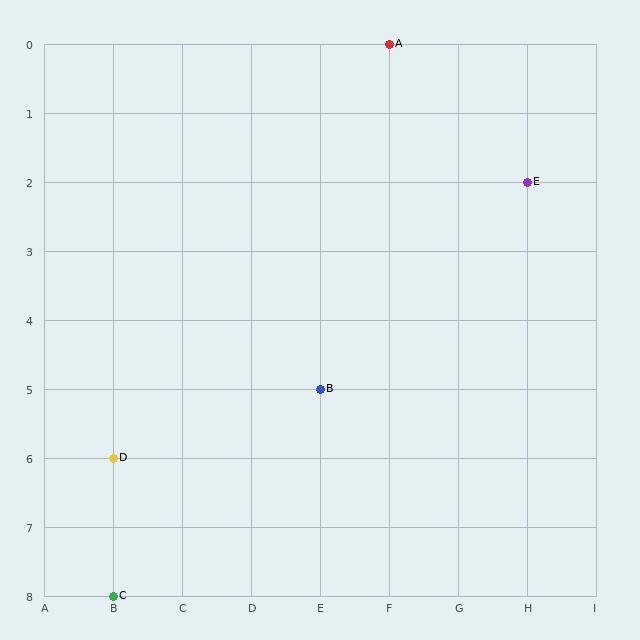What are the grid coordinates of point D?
Point D is at grid coordinates (B, 6).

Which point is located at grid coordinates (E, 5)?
Point B is at (E, 5).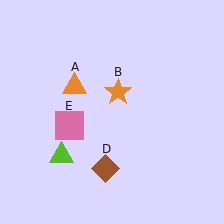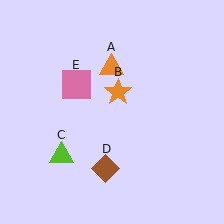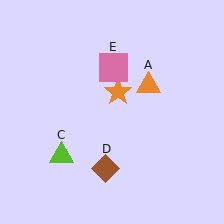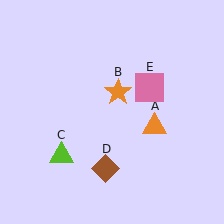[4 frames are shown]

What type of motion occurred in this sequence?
The orange triangle (object A), pink square (object E) rotated clockwise around the center of the scene.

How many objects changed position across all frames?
2 objects changed position: orange triangle (object A), pink square (object E).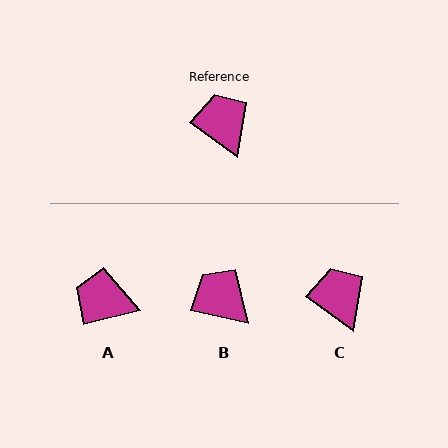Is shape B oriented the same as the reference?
No, it is off by about 23 degrees.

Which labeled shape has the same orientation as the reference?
C.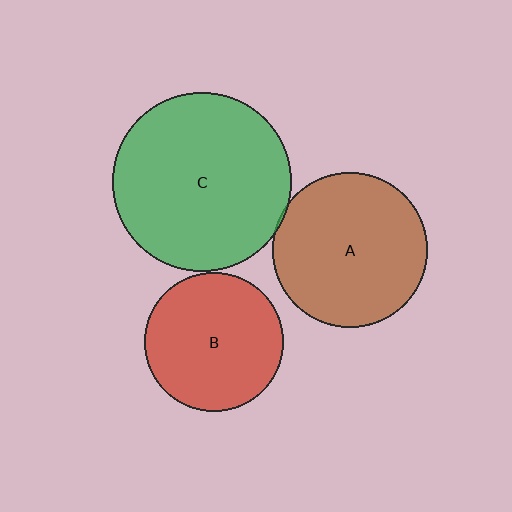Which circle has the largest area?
Circle C (green).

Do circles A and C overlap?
Yes.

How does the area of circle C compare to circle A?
Approximately 1.3 times.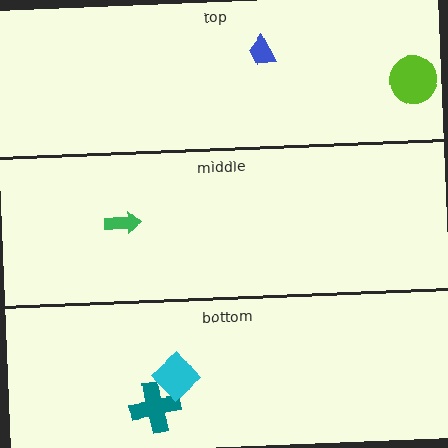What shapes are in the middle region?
The green arrow.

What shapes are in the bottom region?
The teal cross, the cyan diamond.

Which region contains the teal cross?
The bottom region.